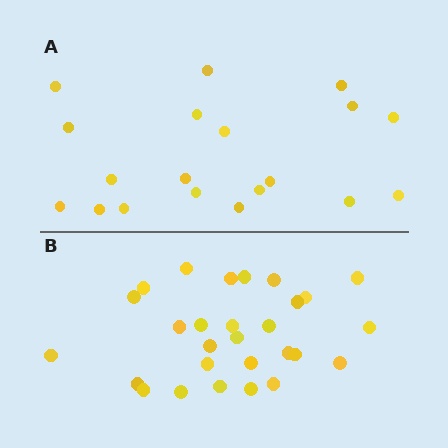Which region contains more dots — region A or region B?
Region B (the bottom region) has more dots.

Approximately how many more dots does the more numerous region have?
Region B has roughly 8 or so more dots than region A.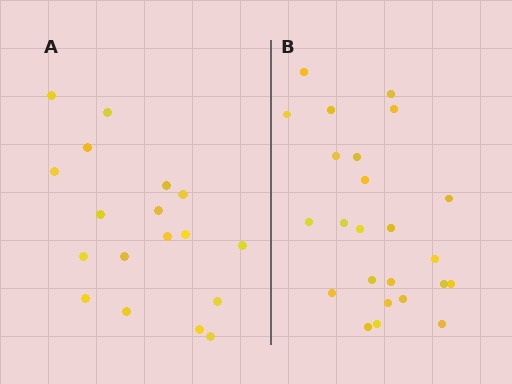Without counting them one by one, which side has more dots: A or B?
Region B (the right region) has more dots.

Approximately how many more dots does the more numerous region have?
Region B has about 6 more dots than region A.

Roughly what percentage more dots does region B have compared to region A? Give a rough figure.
About 35% more.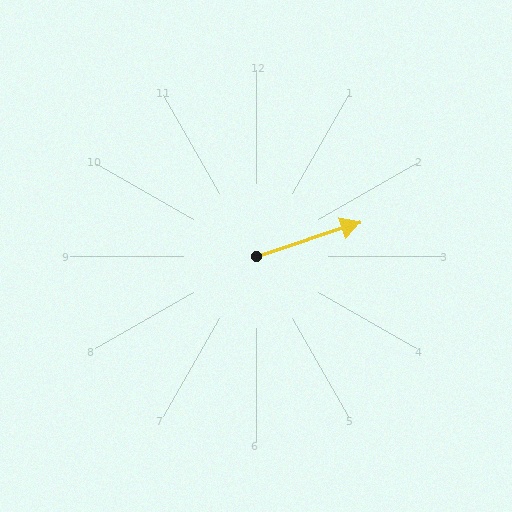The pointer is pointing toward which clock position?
Roughly 2 o'clock.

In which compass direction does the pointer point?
East.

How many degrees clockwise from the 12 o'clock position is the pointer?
Approximately 72 degrees.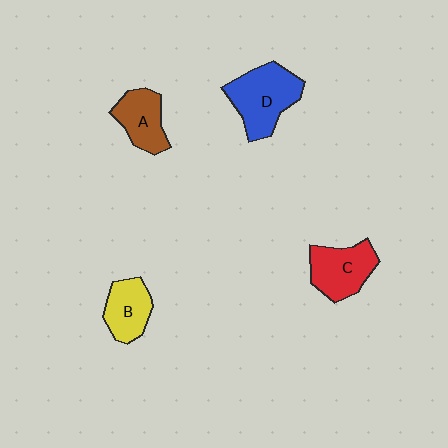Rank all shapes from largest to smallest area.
From largest to smallest: D (blue), C (red), A (brown), B (yellow).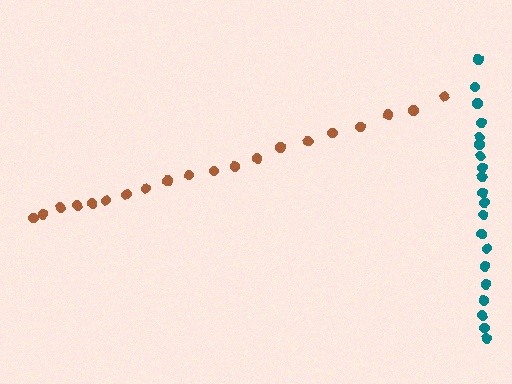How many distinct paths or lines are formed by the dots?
There are 2 distinct paths.